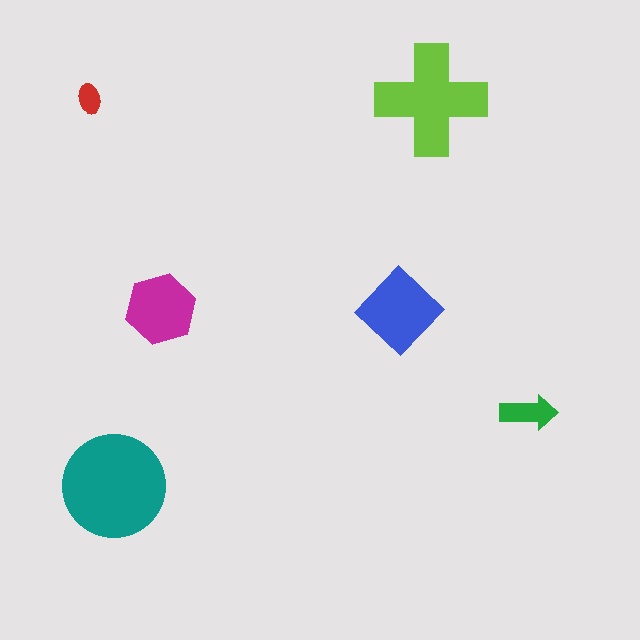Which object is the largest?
The teal circle.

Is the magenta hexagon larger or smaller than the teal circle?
Smaller.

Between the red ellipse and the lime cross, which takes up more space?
The lime cross.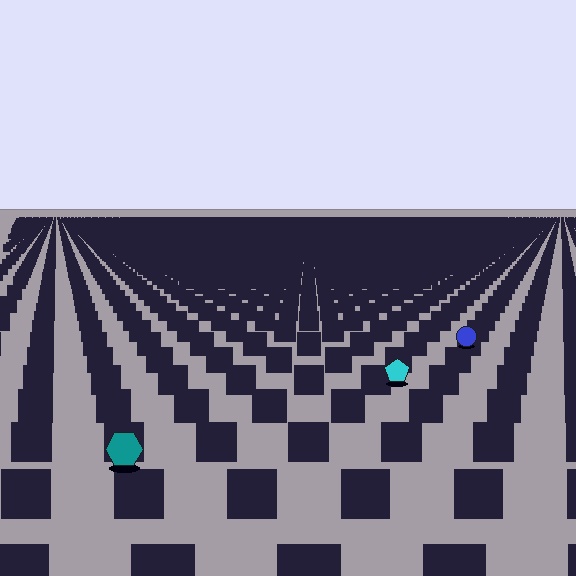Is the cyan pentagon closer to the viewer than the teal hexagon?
No. The teal hexagon is closer — you can tell from the texture gradient: the ground texture is coarser near it.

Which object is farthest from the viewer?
The blue circle is farthest from the viewer. It appears smaller and the ground texture around it is denser.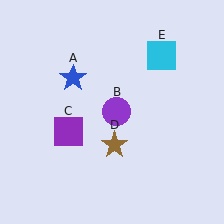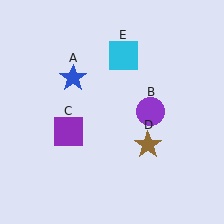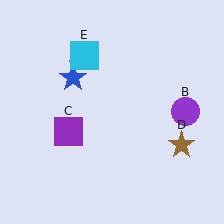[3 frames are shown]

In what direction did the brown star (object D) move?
The brown star (object D) moved right.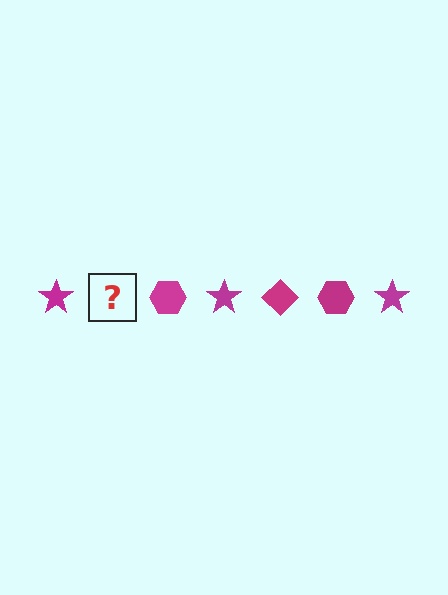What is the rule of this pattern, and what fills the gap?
The rule is that the pattern cycles through star, diamond, hexagon shapes in magenta. The gap should be filled with a magenta diamond.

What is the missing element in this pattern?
The missing element is a magenta diamond.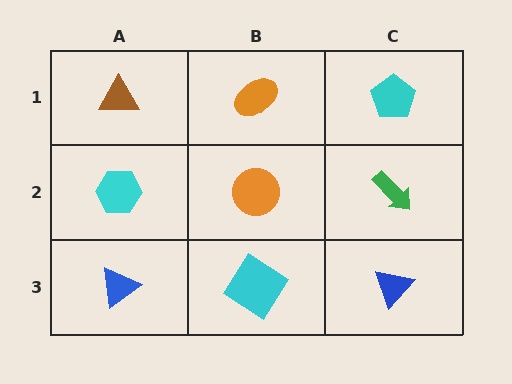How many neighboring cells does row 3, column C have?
2.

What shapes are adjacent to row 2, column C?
A cyan pentagon (row 1, column C), a blue triangle (row 3, column C), an orange circle (row 2, column B).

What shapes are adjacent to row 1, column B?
An orange circle (row 2, column B), a brown triangle (row 1, column A), a cyan pentagon (row 1, column C).